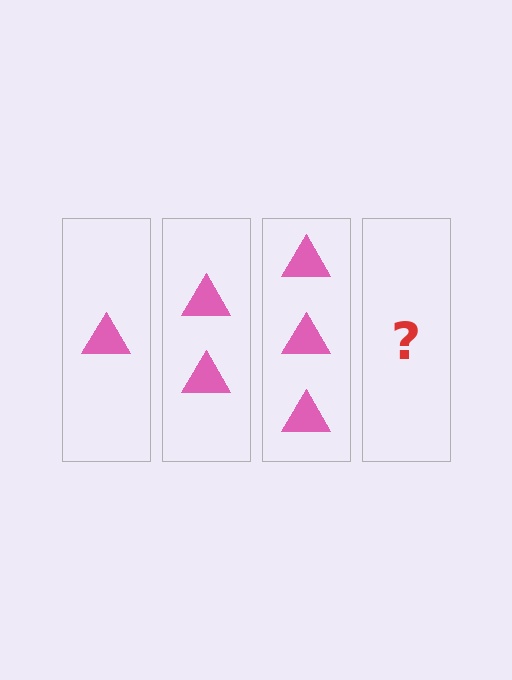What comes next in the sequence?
The next element should be 4 triangles.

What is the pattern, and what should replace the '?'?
The pattern is that each step adds one more triangle. The '?' should be 4 triangles.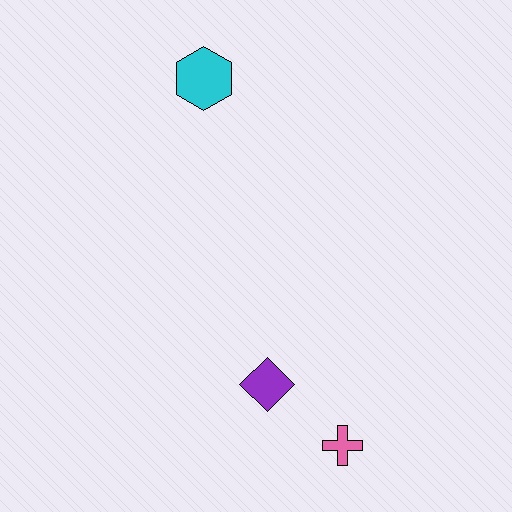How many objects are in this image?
There are 3 objects.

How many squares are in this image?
There are no squares.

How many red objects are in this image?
There are no red objects.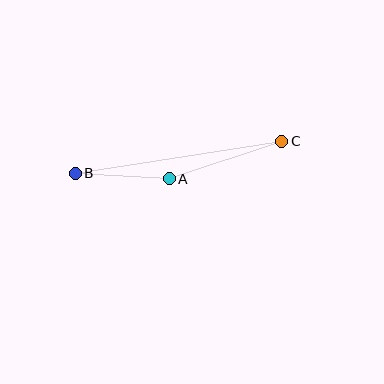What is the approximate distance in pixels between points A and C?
The distance between A and C is approximately 119 pixels.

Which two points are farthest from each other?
Points B and C are farthest from each other.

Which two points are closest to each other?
Points A and B are closest to each other.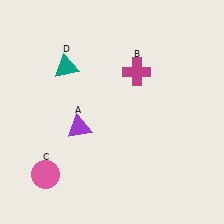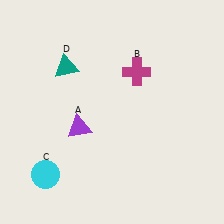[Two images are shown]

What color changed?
The circle (C) changed from pink in Image 1 to cyan in Image 2.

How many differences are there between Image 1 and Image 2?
There is 1 difference between the two images.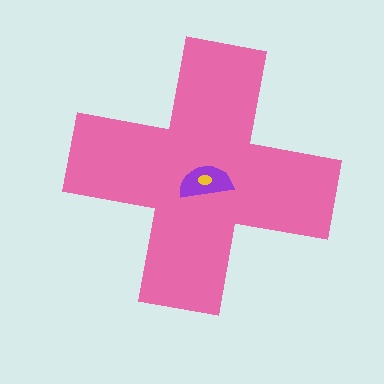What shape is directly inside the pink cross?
The purple semicircle.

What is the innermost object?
The yellow ellipse.